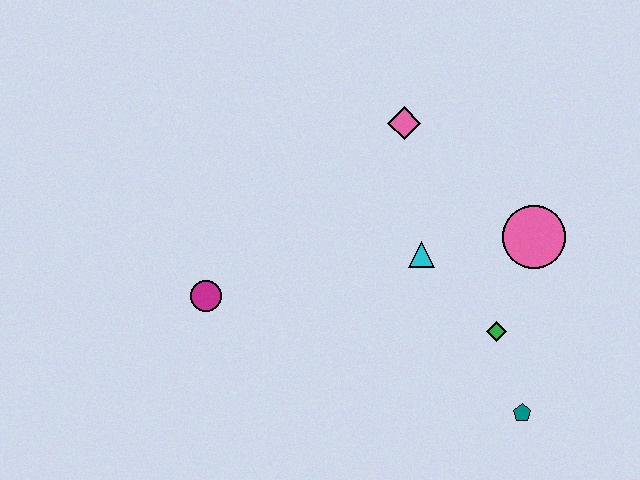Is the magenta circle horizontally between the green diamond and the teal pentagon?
No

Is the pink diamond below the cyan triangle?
No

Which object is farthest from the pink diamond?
The teal pentagon is farthest from the pink diamond.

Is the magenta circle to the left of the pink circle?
Yes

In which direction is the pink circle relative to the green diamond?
The pink circle is above the green diamond.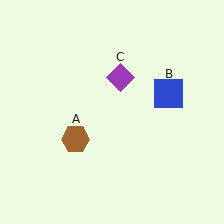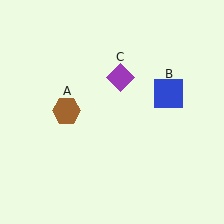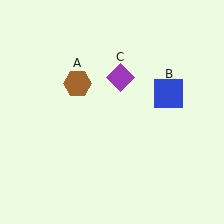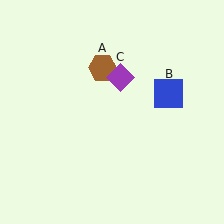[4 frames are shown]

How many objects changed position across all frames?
1 object changed position: brown hexagon (object A).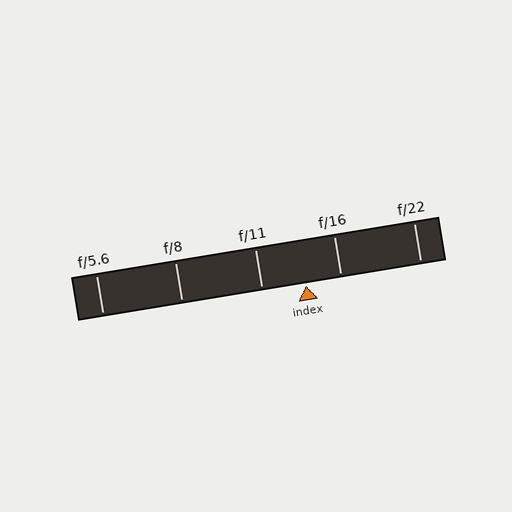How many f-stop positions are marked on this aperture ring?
There are 5 f-stop positions marked.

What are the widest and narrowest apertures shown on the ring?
The widest aperture shown is f/5.6 and the narrowest is f/22.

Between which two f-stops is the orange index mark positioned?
The index mark is between f/11 and f/16.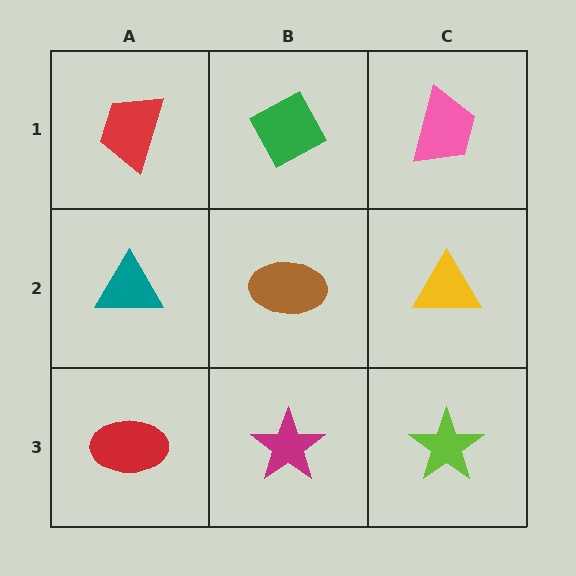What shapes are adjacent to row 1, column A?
A teal triangle (row 2, column A), a green diamond (row 1, column B).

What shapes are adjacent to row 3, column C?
A yellow triangle (row 2, column C), a magenta star (row 3, column B).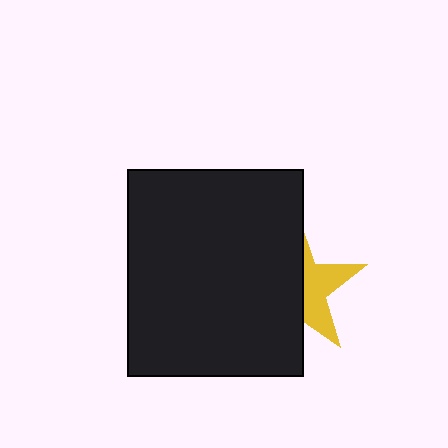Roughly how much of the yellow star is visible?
A small part of it is visible (roughly 41%).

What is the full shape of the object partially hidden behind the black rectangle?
The partially hidden object is a yellow star.